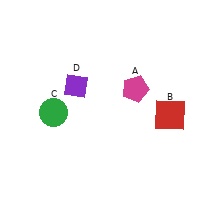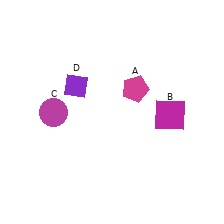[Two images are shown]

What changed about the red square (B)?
In Image 1, B is red. In Image 2, it changed to magenta.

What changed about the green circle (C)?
In Image 1, C is green. In Image 2, it changed to magenta.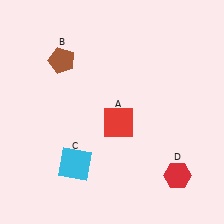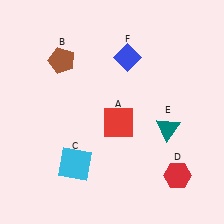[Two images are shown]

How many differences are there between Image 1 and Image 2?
There are 2 differences between the two images.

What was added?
A teal triangle (E), a blue diamond (F) were added in Image 2.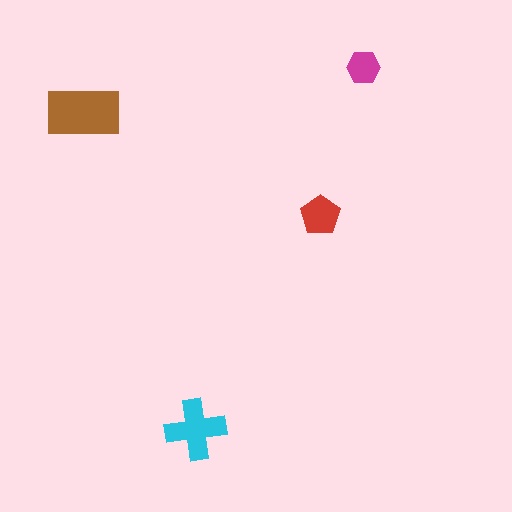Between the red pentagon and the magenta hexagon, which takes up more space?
The red pentagon.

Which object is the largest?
The brown rectangle.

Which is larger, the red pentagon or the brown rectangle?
The brown rectangle.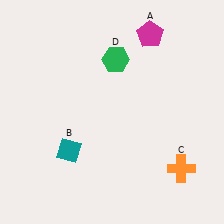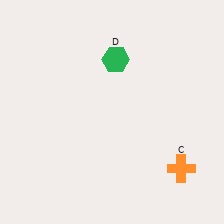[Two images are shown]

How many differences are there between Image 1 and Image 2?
There are 2 differences between the two images.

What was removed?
The magenta pentagon (A), the teal diamond (B) were removed in Image 2.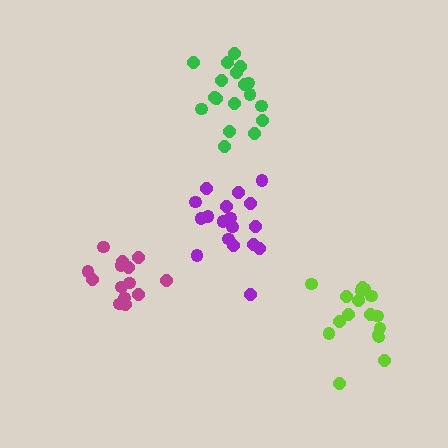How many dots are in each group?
Group 1: 18 dots, Group 2: 14 dots, Group 3: 18 dots, Group 4: 18 dots (68 total).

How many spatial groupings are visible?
There are 4 spatial groupings.